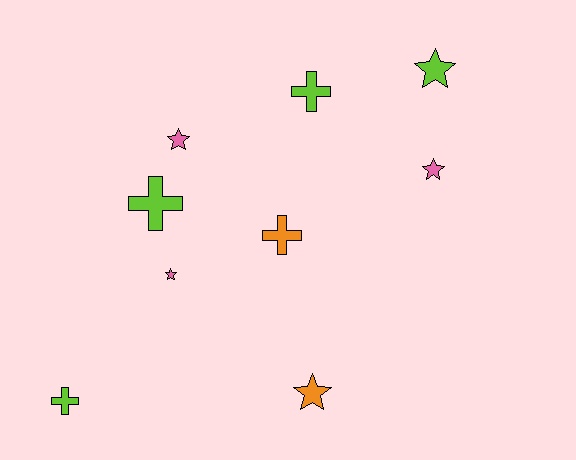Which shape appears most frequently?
Star, with 5 objects.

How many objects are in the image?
There are 9 objects.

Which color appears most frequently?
Lime, with 4 objects.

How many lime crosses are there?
There are 3 lime crosses.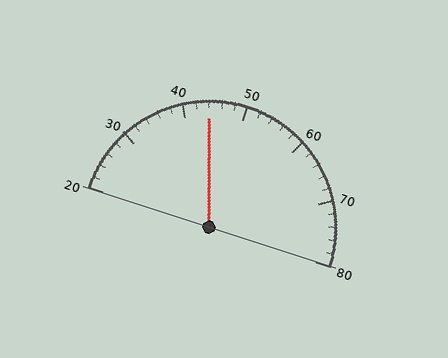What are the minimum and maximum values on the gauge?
The gauge ranges from 20 to 80.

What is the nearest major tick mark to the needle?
The nearest major tick mark is 40.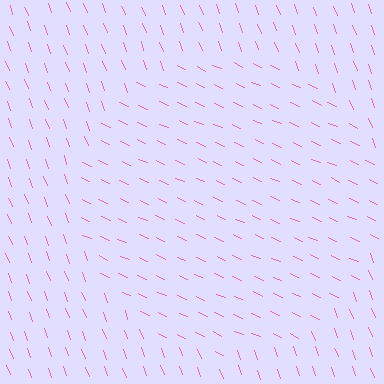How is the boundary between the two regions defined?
The boundary is defined purely by a change in line orientation (approximately 45 degrees difference). All lines are the same color and thickness.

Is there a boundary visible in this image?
Yes, there is a texture boundary formed by a change in line orientation.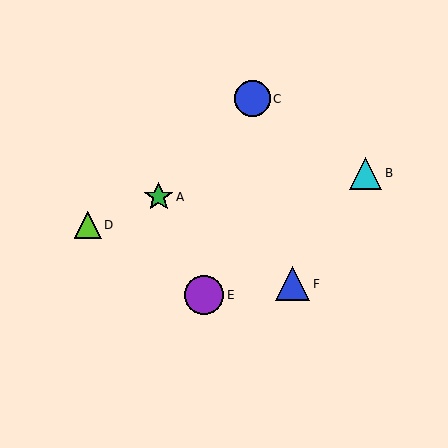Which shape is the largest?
The purple circle (labeled E) is the largest.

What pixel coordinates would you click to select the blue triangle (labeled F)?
Click at (293, 284) to select the blue triangle F.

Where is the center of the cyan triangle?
The center of the cyan triangle is at (366, 173).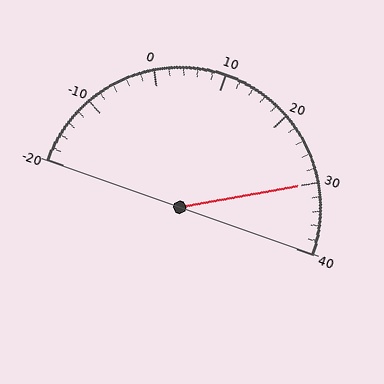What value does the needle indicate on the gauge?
The needle indicates approximately 30.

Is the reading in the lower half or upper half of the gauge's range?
The reading is in the upper half of the range (-20 to 40).